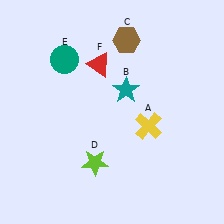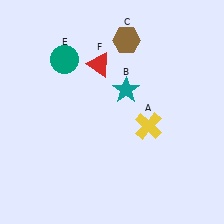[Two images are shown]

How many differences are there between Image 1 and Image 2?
There is 1 difference between the two images.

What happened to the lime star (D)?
The lime star (D) was removed in Image 2. It was in the bottom-left area of Image 1.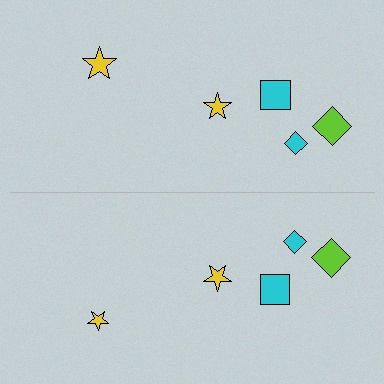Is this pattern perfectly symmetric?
No, the pattern is not perfectly symmetric. The yellow star on the bottom side has a different size than its mirror counterpart.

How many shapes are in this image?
There are 10 shapes in this image.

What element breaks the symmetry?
The yellow star on the bottom side has a different size than its mirror counterpart.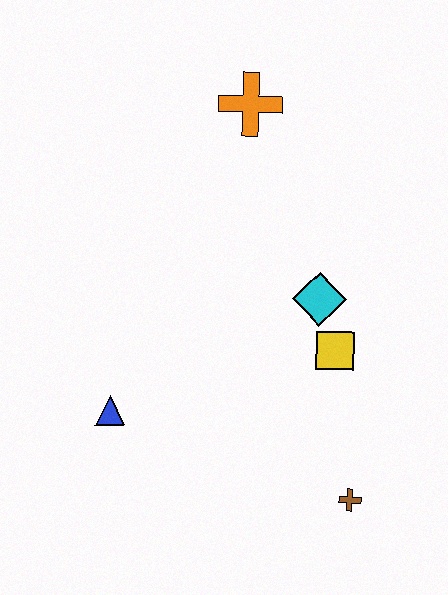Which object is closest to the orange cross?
The cyan diamond is closest to the orange cross.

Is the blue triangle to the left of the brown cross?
Yes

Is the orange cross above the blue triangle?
Yes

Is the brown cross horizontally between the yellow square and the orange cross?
No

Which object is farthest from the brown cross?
The orange cross is farthest from the brown cross.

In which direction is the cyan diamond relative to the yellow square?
The cyan diamond is above the yellow square.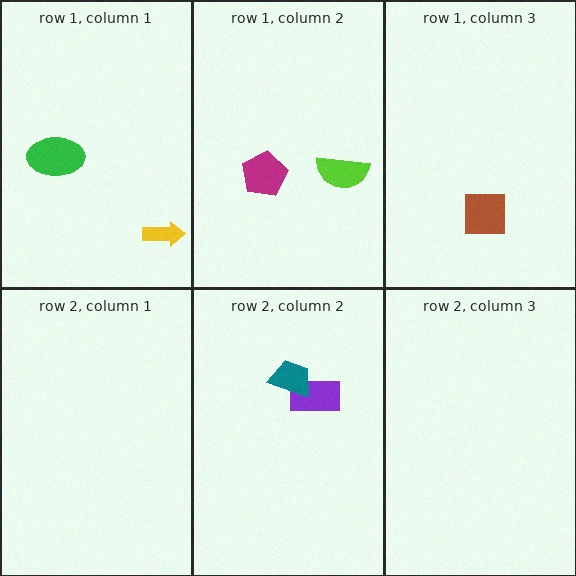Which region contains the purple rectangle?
The row 2, column 2 region.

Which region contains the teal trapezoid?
The row 2, column 2 region.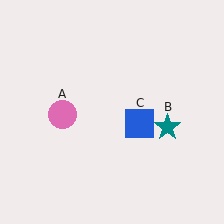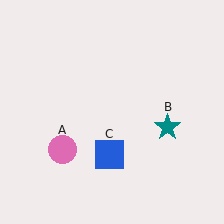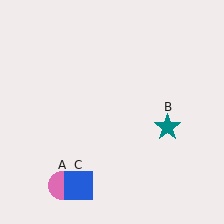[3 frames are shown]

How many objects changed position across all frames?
2 objects changed position: pink circle (object A), blue square (object C).